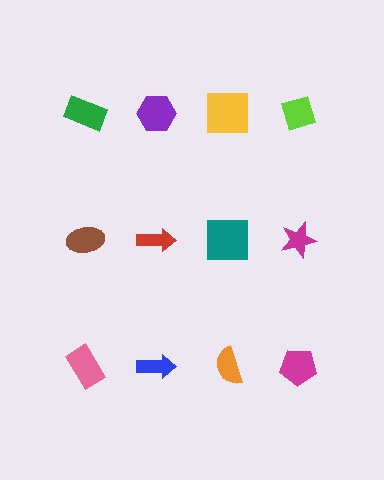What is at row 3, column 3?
An orange semicircle.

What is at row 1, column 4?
A lime diamond.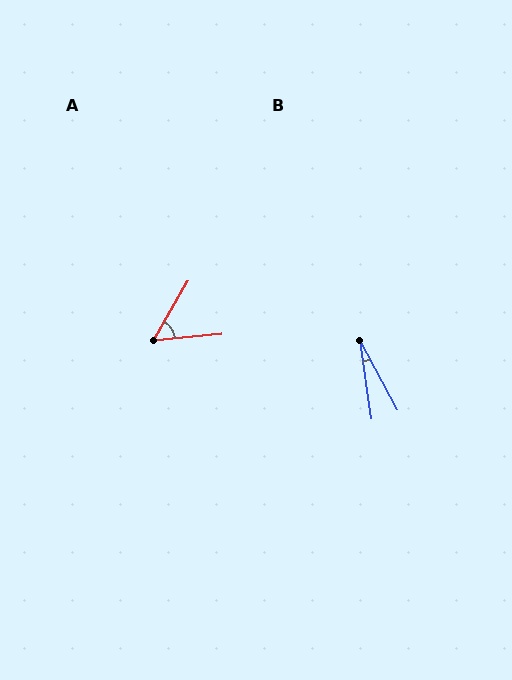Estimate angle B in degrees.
Approximately 20 degrees.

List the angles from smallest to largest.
B (20°), A (54°).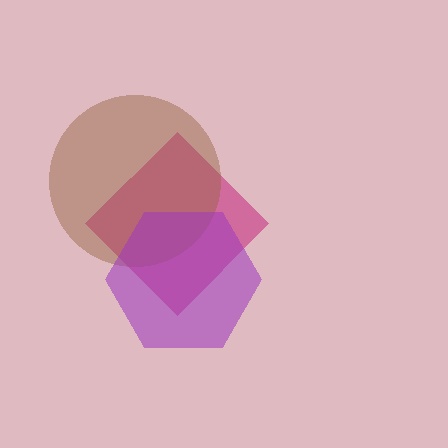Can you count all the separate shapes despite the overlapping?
Yes, there are 3 separate shapes.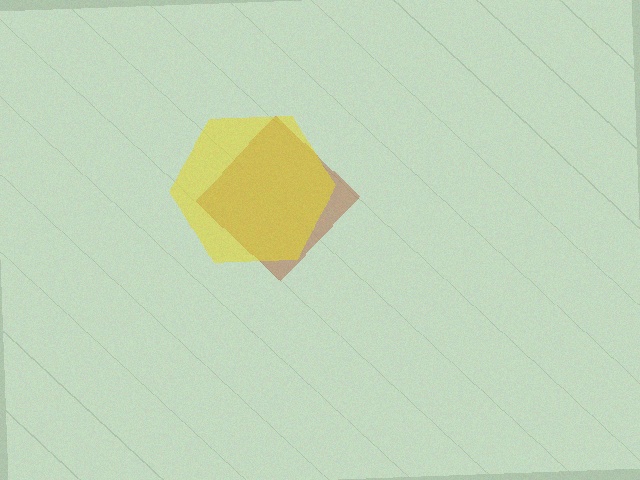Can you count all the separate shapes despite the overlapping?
Yes, there are 2 separate shapes.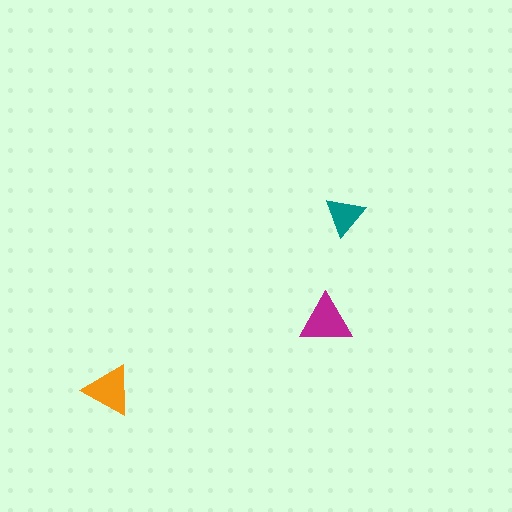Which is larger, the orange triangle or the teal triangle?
The orange one.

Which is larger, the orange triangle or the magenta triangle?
The magenta one.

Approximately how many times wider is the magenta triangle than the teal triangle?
About 1.5 times wider.